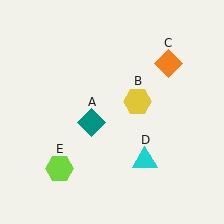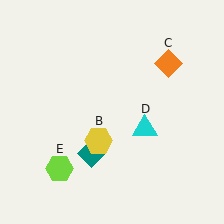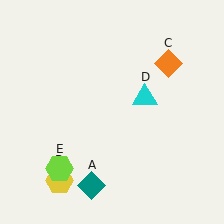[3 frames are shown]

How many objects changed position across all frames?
3 objects changed position: teal diamond (object A), yellow hexagon (object B), cyan triangle (object D).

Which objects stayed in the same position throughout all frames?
Orange diamond (object C) and lime hexagon (object E) remained stationary.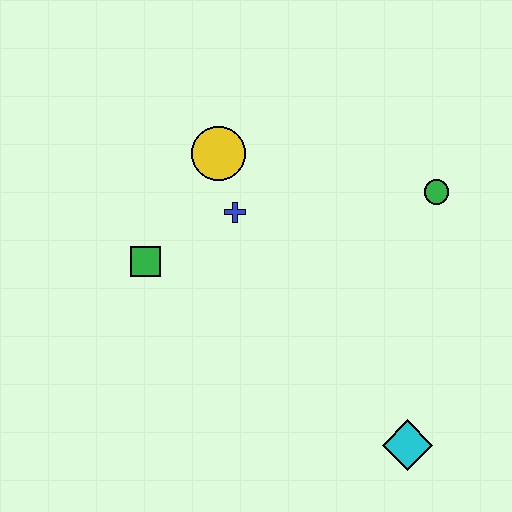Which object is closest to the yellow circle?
The blue cross is closest to the yellow circle.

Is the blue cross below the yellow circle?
Yes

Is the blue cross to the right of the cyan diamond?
No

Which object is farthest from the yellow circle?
The cyan diamond is farthest from the yellow circle.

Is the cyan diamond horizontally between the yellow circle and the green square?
No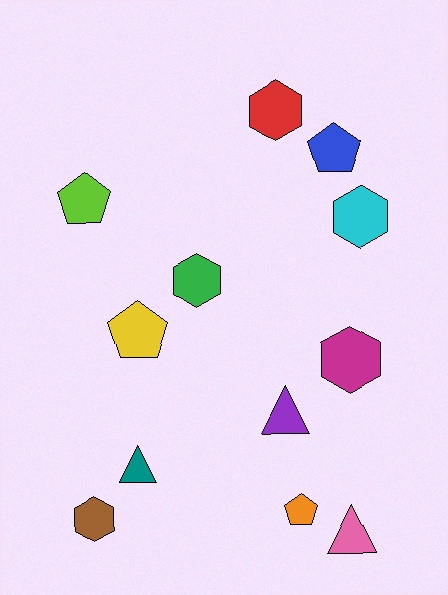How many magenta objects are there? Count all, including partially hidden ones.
There is 1 magenta object.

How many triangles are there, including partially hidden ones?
There are 3 triangles.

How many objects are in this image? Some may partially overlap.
There are 12 objects.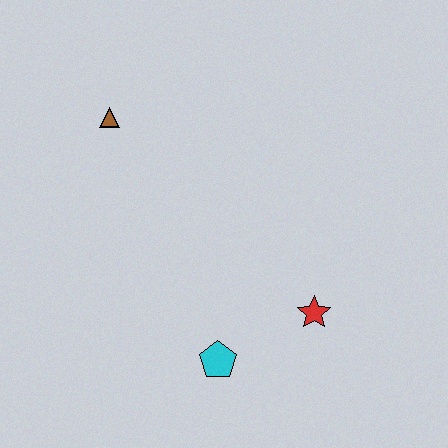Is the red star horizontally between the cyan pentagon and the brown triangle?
No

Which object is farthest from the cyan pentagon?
The brown triangle is farthest from the cyan pentagon.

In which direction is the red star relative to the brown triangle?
The red star is to the right of the brown triangle.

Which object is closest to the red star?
The cyan pentagon is closest to the red star.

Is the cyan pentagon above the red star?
No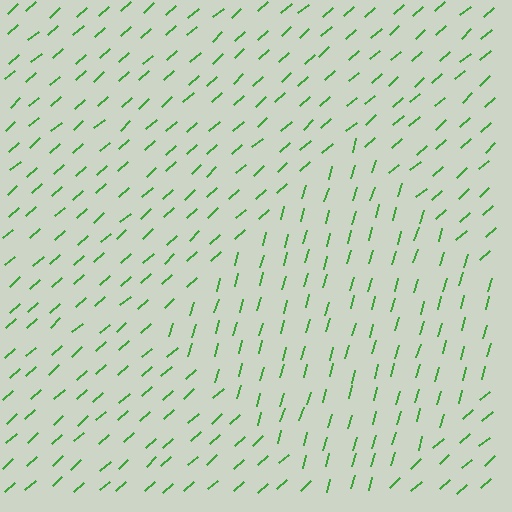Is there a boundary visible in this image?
Yes, there is a texture boundary formed by a change in line orientation.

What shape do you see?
I see a diamond.